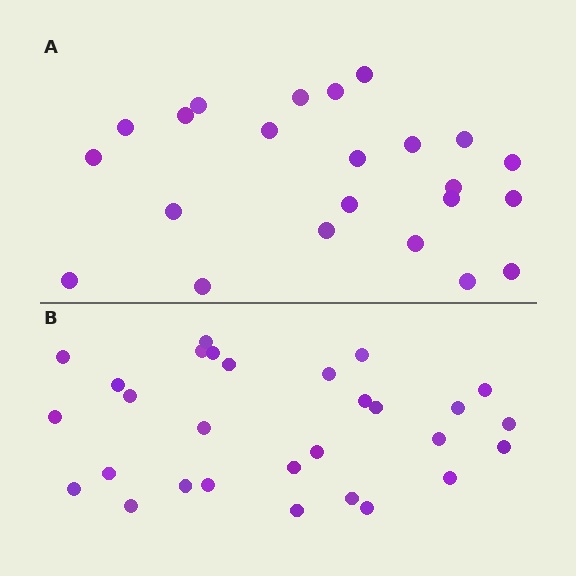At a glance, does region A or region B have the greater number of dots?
Region B (the bottom region) has more dots.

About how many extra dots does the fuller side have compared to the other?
Region B has about 6 more dots than region A.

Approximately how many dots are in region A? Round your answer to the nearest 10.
About 20 dots. (The exact count is 23, which rounds to 20.)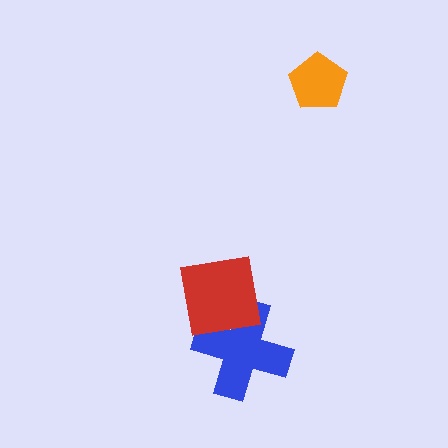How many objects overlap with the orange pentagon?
0 objects overlap with the orange pentagon.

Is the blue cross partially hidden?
Yes, it is partially covered by another shape.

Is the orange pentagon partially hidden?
No, no other shape covers it.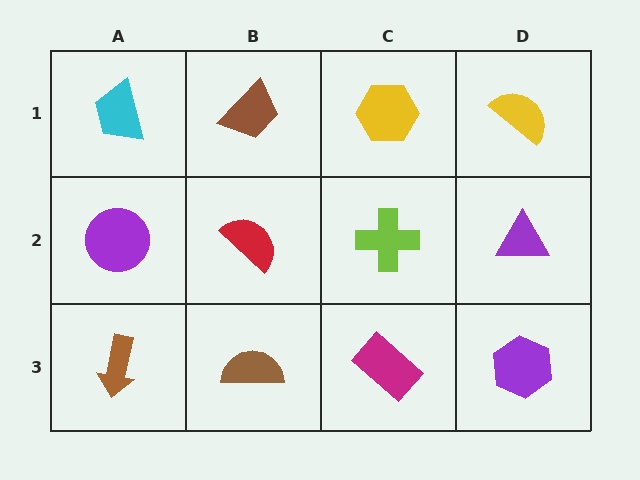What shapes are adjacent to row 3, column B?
A red semicircle (row 2, column B), a brown arrow (row 3, column A), a magenta rectangle (row 3, column C).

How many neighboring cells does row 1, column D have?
2.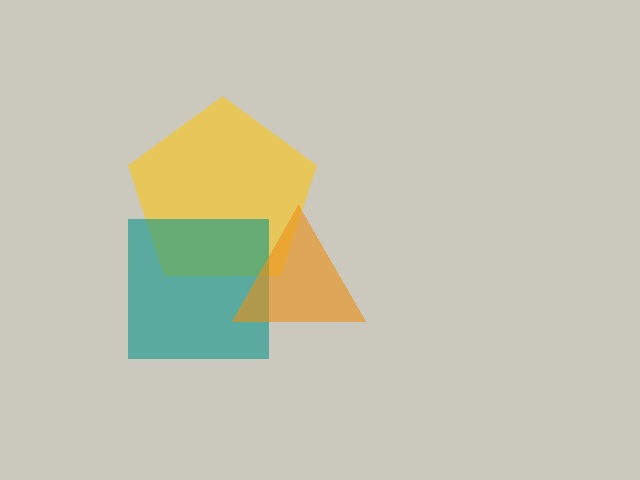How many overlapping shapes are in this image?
There are 3 overlapping shapes in the image.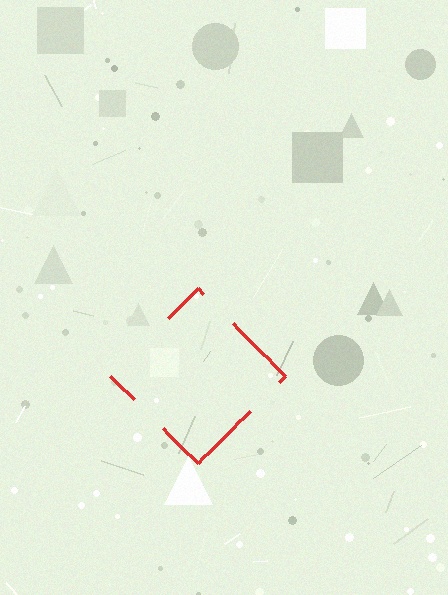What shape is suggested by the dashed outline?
The dashed outline suggests a diamond.